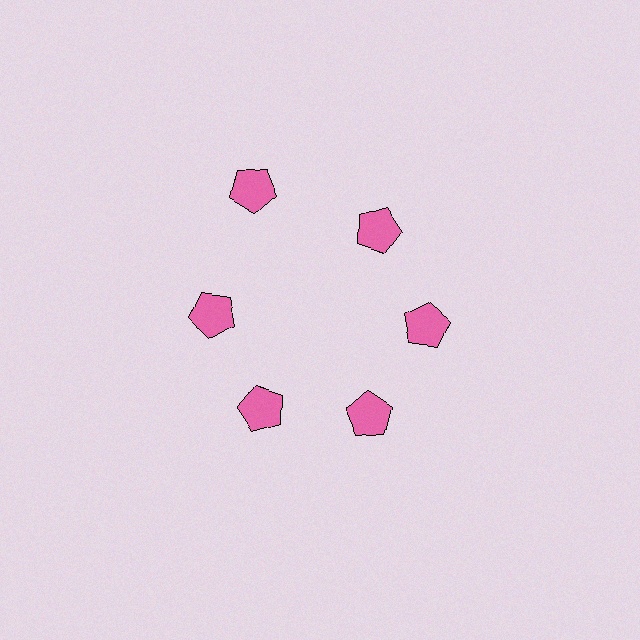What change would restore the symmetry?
The symmetry would be restored by moving it inward, back onto the ring so that all 6 pentagons sit at equal angles and equal distance from the center.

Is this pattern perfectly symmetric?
No. The 6 pink pentagons are arranged in a ring, but one element near the 11 o'clock position is pushed outward from the center, breaking the 6-fold rotational symmetry.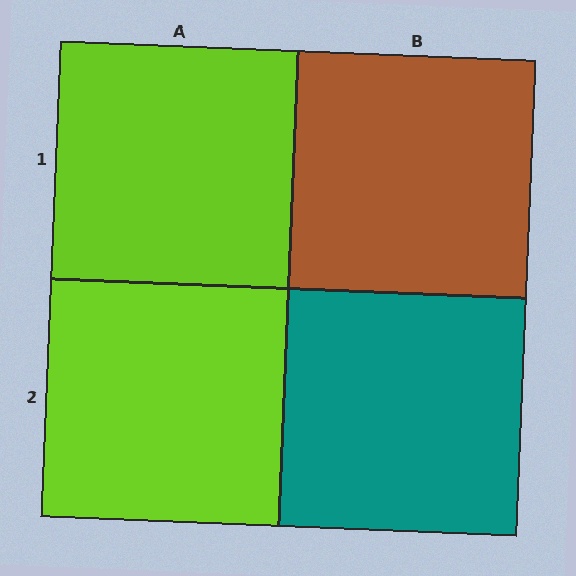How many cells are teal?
1 cell is teal.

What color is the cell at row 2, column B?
Teal.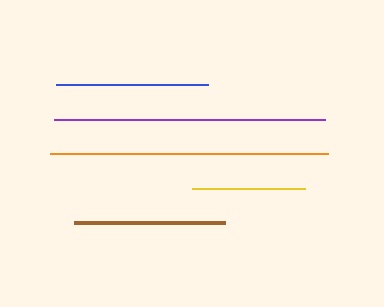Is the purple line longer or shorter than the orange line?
The orange line is longer than the purple line.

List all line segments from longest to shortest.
From longest to shortest: orange, purple, blue, brown, yellow.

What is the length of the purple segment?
The purple segment is approximately 271 pixels long.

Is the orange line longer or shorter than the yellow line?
The orange line is longer than the yellow line.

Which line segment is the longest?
The orange line is the longest at approximately 278 pixels.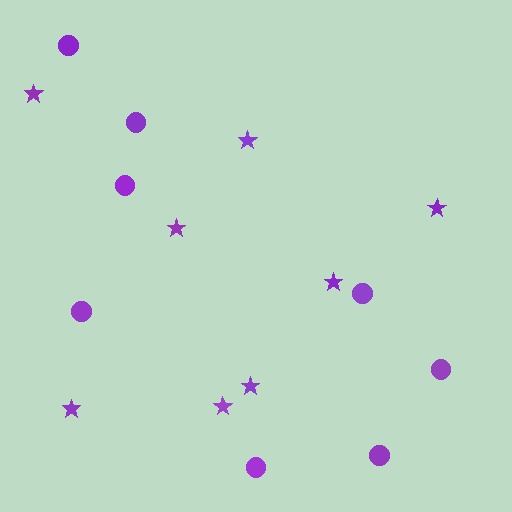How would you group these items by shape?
There are 2 groups: one group of circles (8) and one group of stars (8).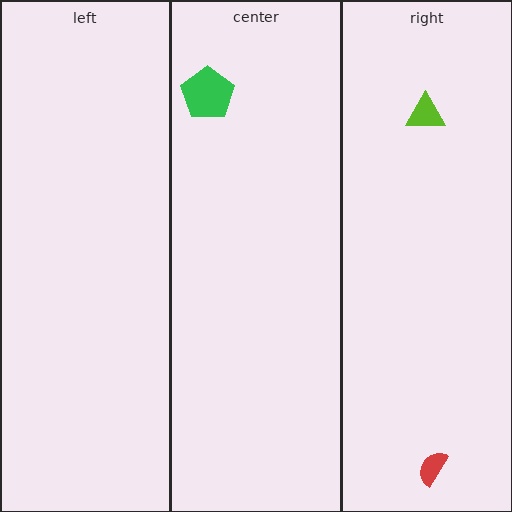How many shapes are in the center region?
1.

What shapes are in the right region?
The red semicircle, the lime triangle.